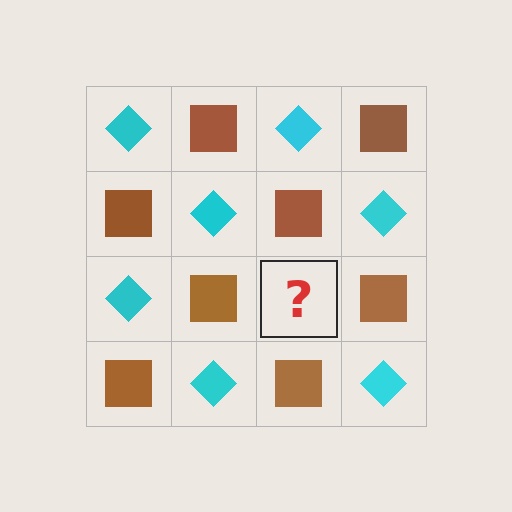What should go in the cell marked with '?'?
The missing cell should contain a cyan diamond.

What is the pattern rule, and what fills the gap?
The rule is that it alternates cyan diamond and brown square in a checkerboard pattern. The gap should be filled with a cyan diamond.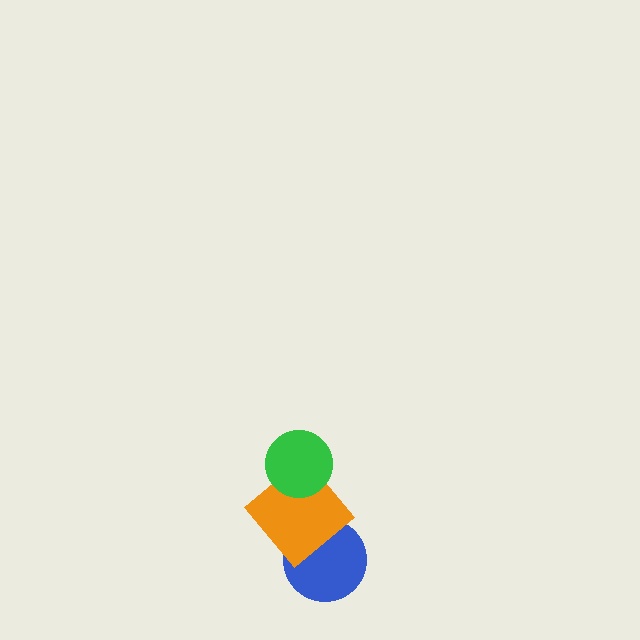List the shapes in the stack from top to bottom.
From top to bottom: the green circle, the orange diamond, the blue circle.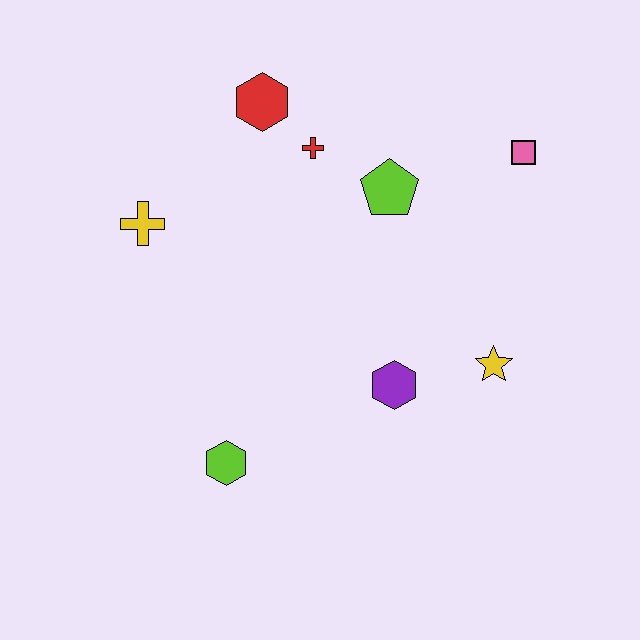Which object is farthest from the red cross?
The lime hexagon is farthest from the red cross.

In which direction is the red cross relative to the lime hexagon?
The red cross is above the lime hexagon.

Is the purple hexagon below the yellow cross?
Yes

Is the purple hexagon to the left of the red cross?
No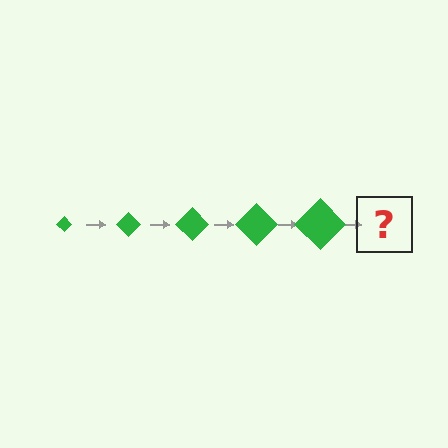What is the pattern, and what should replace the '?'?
The pattern is that the diamond gets progressively larger each step. The '?' should be a green diamond, larger than the previous one.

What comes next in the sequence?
The next element should be a green diamond, larger than the previous one.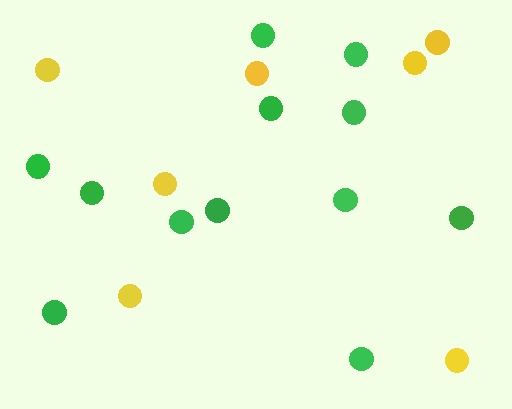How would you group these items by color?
There are 2 groups: one group of yellow circles (7) and one group of green circles (12).